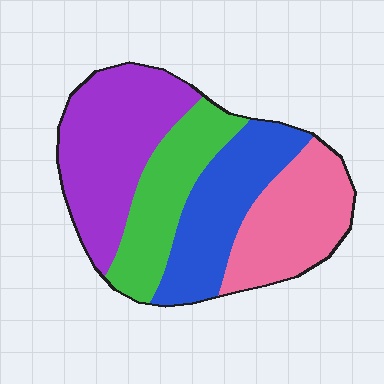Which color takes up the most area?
Purple, at roughly 30%.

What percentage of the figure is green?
Green takes up about one fifth (1/5) of the figure.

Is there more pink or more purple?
Purple.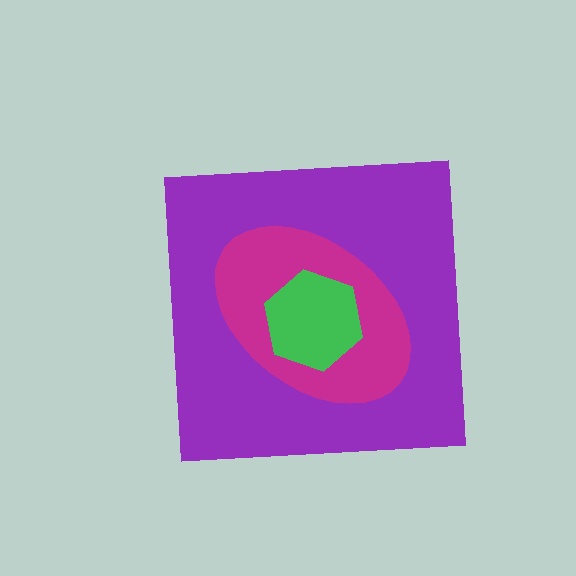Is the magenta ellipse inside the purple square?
Yes.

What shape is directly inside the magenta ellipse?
The green hexagon.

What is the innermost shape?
The green hexagon.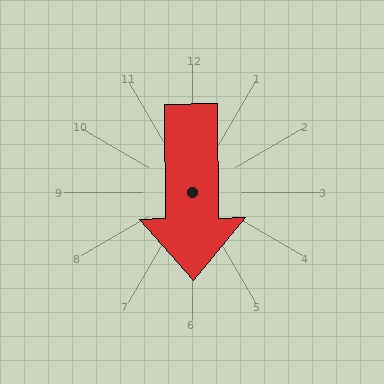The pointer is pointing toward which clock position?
Roughly 6 o'clock.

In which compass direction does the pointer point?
South.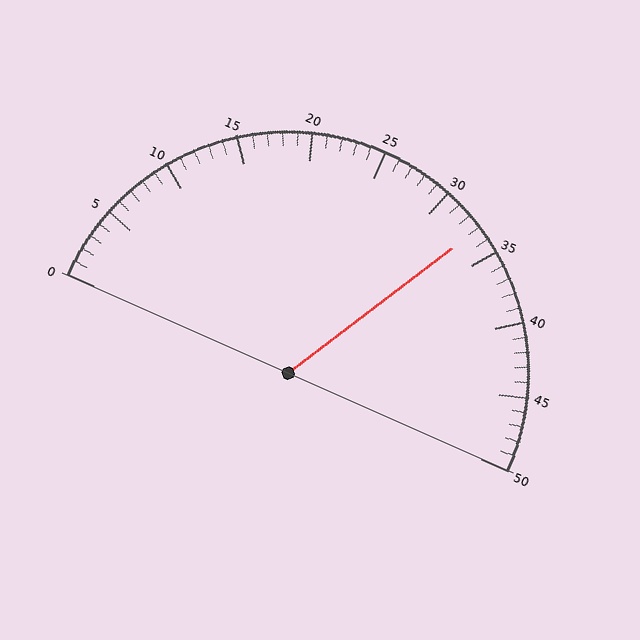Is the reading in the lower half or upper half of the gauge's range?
The reading is in the upper half of the range (0 to 50).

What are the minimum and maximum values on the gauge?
The gauge ranges from 0 to 50.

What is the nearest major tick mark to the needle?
The nearest major tick mark is 35.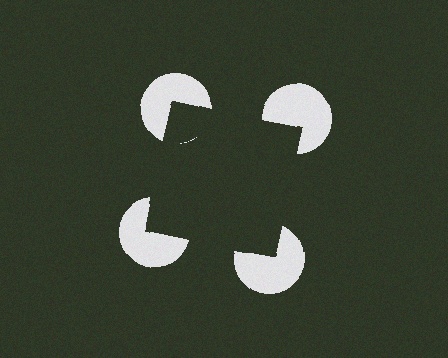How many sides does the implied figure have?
4 sides.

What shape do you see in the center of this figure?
An illusory square — its edges are inferred from the aligned wedge cuts in the pac-man discs, not physically drawn.